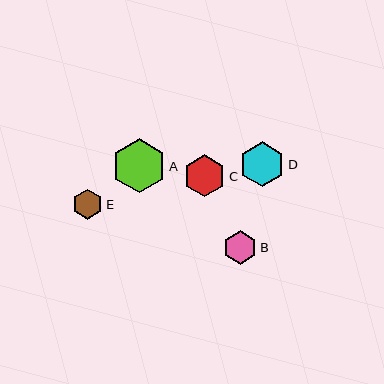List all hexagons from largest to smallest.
From largest to smallest: A, D, C, B, E.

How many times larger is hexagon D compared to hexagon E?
Hexagon D is approximately 1.5 times the size of hexagon E.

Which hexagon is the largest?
Hexagon A is the largest with a size of approximately 54 pixels.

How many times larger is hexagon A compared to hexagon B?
Hexagon A is approximately 1.6 times the size of hexagon B.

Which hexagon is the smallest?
Hexagon E is the smallest with a size of approximately 30 pixels.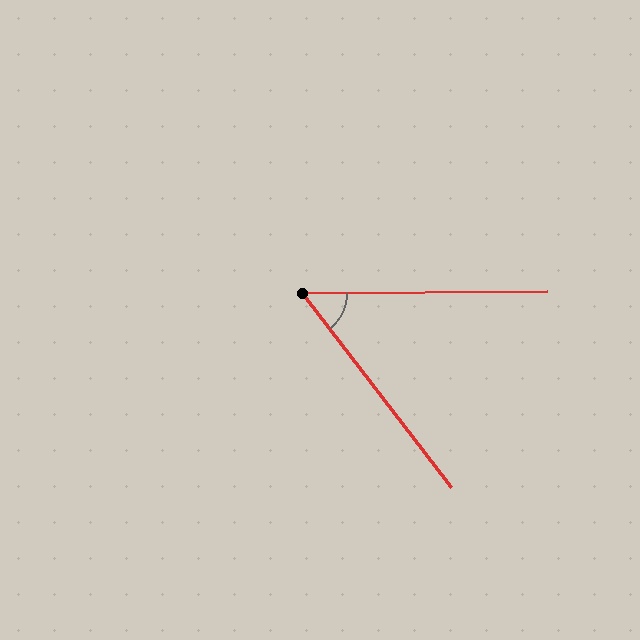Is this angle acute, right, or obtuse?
It is acute.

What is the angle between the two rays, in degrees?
Approximately 53 degrees.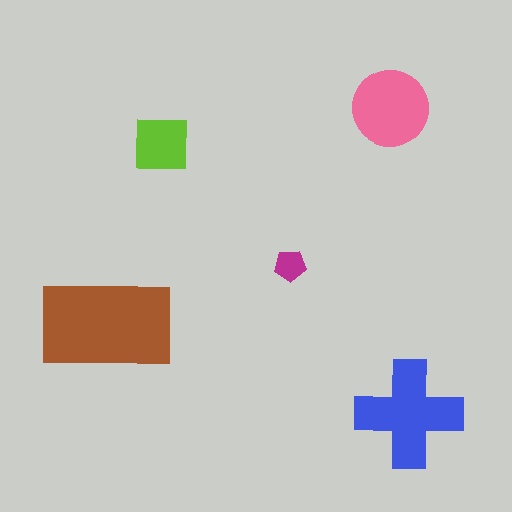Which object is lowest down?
The blue cross is bottommost.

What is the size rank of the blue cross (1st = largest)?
2nd.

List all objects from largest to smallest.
The brown rectangle, the blue cross, the pink circle, the lime square, the magenta pentagon.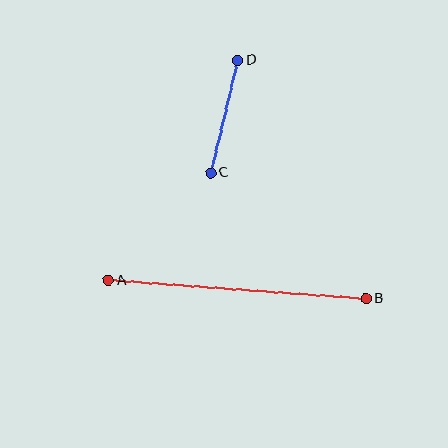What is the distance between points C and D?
The distance is approximately 116 pixels.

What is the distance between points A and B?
The distance is approximately 258 pixels.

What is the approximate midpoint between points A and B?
The midpoint is at approximately (237, 289) pixels.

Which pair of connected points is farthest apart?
Points A and B are farthest apart.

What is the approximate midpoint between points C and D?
The midpoint is at approximately (224, 117) pixels.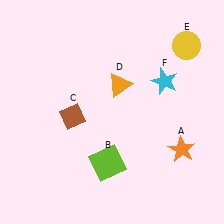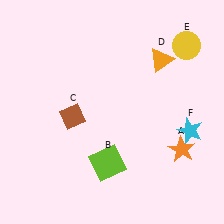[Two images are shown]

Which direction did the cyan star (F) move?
The cyan star (F) moved down.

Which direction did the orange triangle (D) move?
The orange triangle (D) moved right.